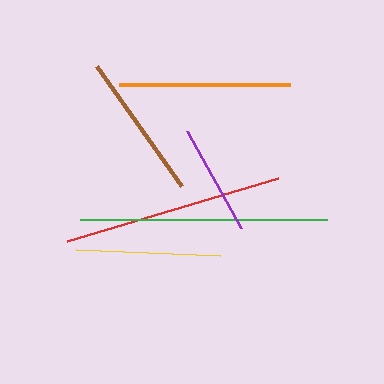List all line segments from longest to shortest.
From longest to shortest: green, red, orange, brown, yellow, purple.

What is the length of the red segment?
The red segment is approximately 221 pixels long.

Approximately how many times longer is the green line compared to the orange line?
The green line is approximately 1.5 times the length of the orange line.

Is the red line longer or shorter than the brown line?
The red line is longer than the brown line.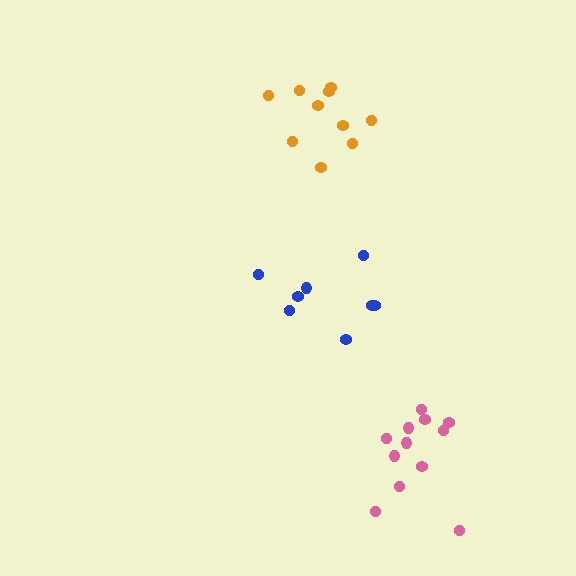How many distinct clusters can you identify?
There are 3 distinct clusters.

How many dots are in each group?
Group 1: 8 dots, Group 2: 12 dots, Group 3: 10 dots (30 total).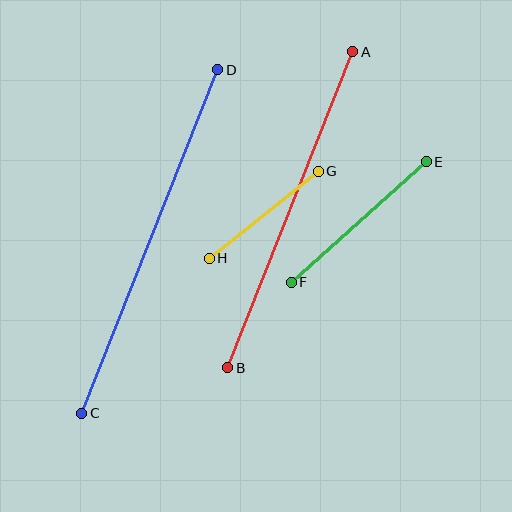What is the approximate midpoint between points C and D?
The midpoint is at approximately (150, 241) pixels.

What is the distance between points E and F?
The distance is approximately 181 pixels.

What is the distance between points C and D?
The distance is approximately 369 pixels.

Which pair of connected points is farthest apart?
Points C and D are farthest apart.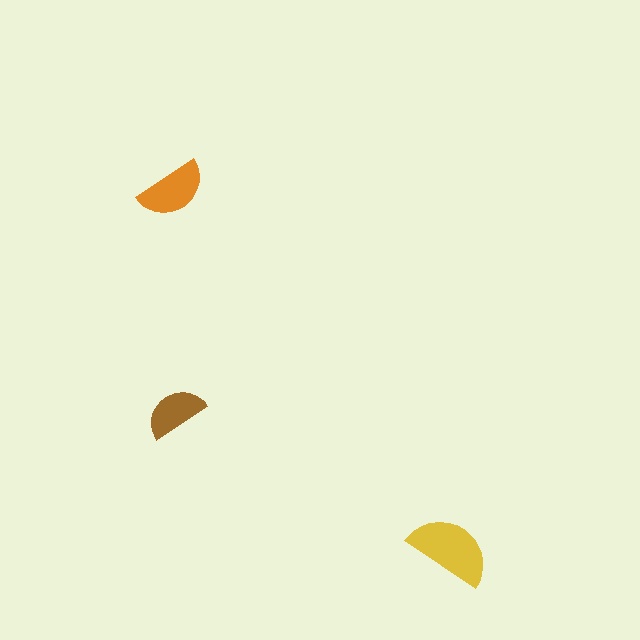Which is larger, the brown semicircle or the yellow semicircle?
The yellow one.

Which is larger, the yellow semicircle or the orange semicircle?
The yellow one.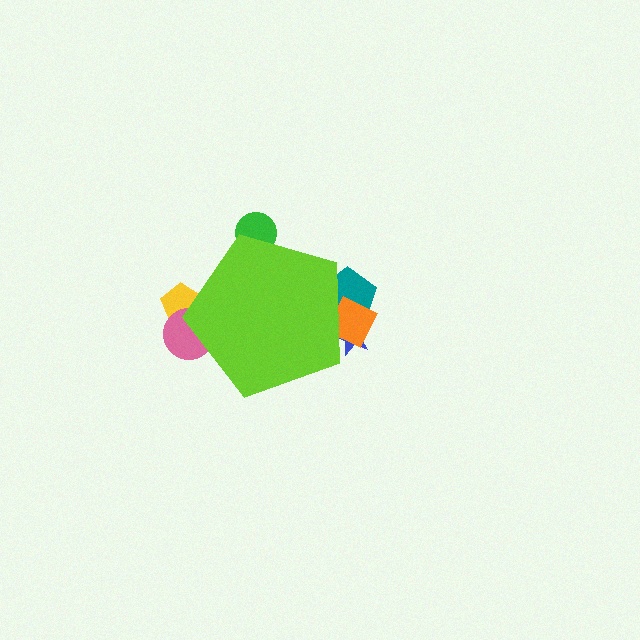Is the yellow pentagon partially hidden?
Yes, the yellow pentagon is partially hidden behind the lime pentagon.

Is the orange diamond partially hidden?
Yes, the orange diamond is partially hidden behind the lime pentagon.